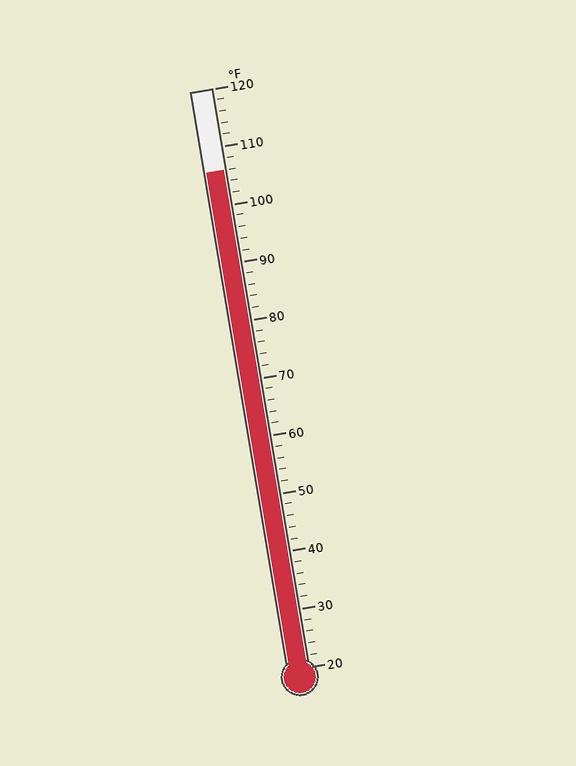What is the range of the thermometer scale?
The thermometer scale ranges from 20°F to 120°F.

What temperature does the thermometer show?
The thermometer shows approximately 106°F.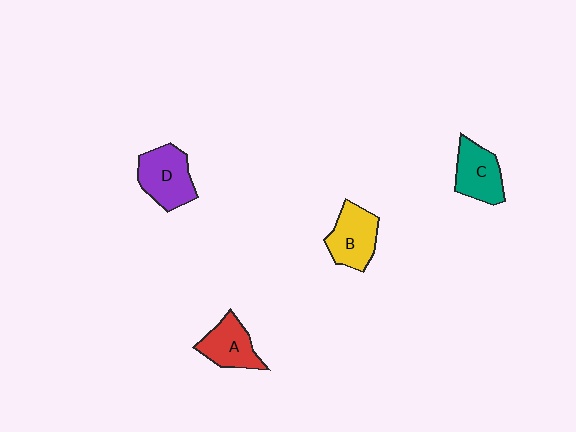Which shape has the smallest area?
Shape A (red).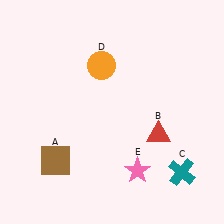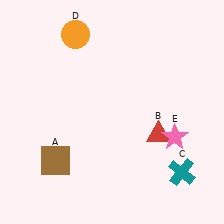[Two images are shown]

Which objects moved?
The objects that moved are: the orange circle (D), the pink star (E).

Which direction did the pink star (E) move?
The pink star (E) moved right.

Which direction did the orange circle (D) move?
The orange circle (D) moved up.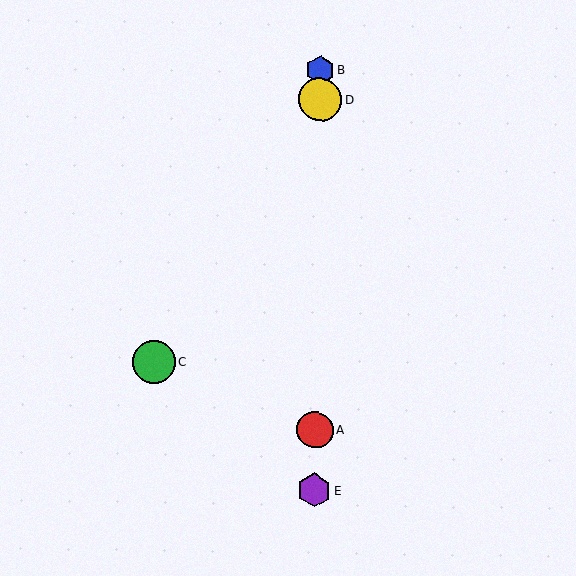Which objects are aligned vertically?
Objects A, B, D, E are aligned vertically.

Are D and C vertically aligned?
No, D is at x≈320 and C is at x≈153.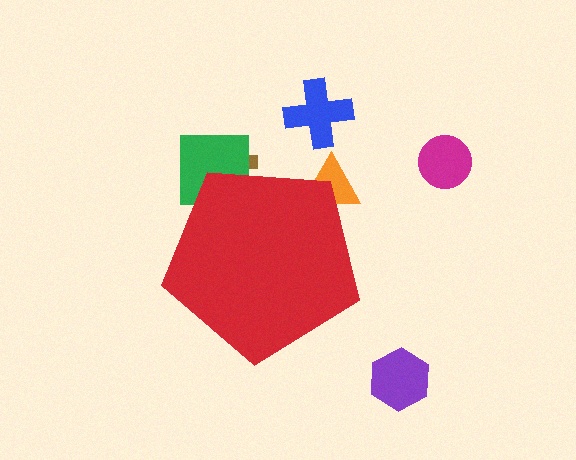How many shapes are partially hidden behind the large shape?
3 shapes are partially hidden.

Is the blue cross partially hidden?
No, the blue cross is fully visible.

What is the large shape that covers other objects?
A red pentagon.